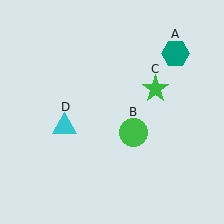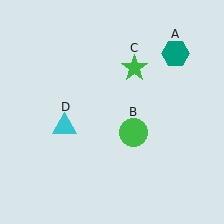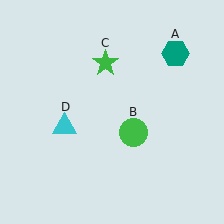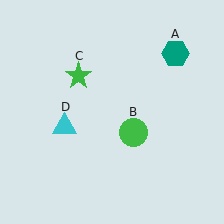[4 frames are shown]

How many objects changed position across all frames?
1 object changed position: green star (object C).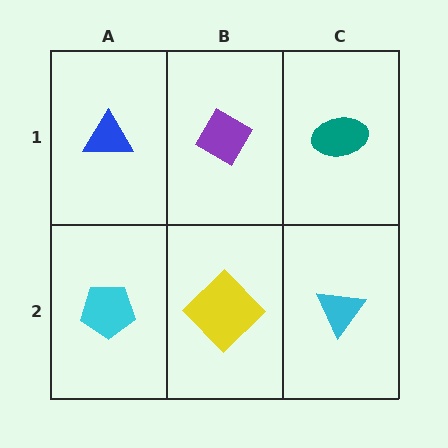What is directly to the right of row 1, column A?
A purple diamond.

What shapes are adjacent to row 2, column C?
A teal ellipse (row 1, column C), a yellow diamond (row 2, column B).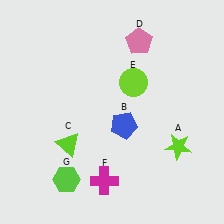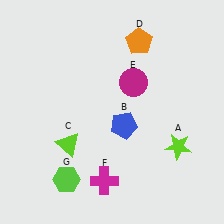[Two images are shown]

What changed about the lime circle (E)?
In Image 1, E is lime. In Image 2, it changed to magenta.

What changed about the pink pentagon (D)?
In Image 1, D is pink. In Image 2, it changed to orange.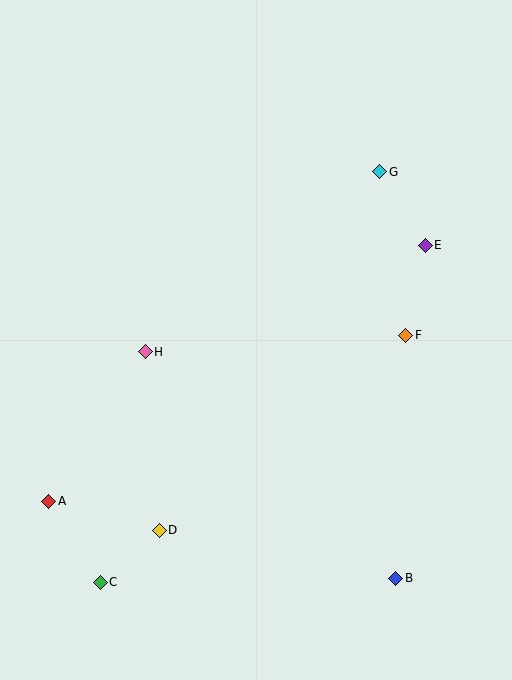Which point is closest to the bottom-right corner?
Point B is closest to the bottom-right corner.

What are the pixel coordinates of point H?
Point H is at (145, 352).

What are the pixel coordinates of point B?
Point B is at (396, 578).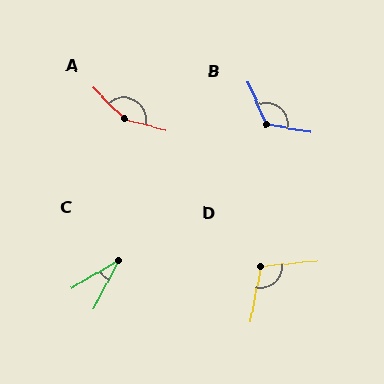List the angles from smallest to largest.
C (31°), D (106°), B (123°), A (148°).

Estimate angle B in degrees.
Approximately 123 degrees.